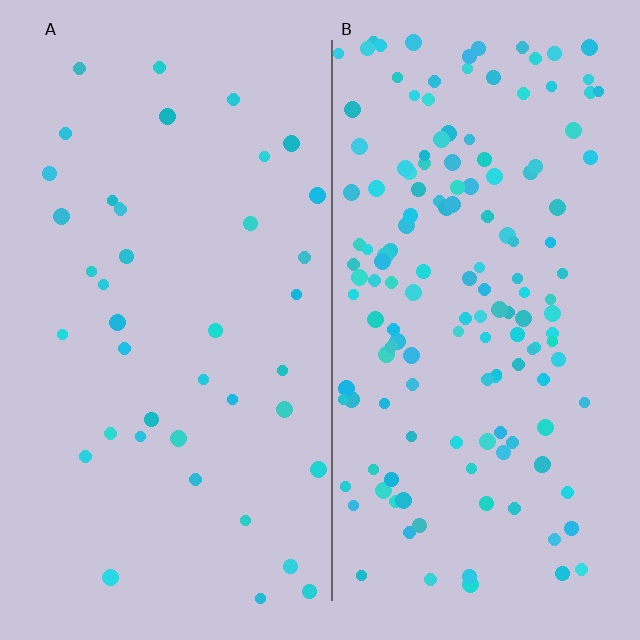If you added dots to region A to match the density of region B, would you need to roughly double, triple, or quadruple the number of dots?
Approximately quadruple.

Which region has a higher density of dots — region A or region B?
B (the right).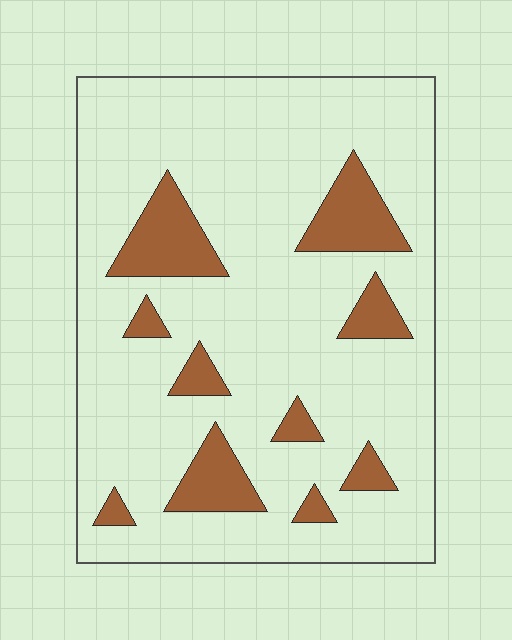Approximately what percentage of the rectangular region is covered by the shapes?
Approximately 15%.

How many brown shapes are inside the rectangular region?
10.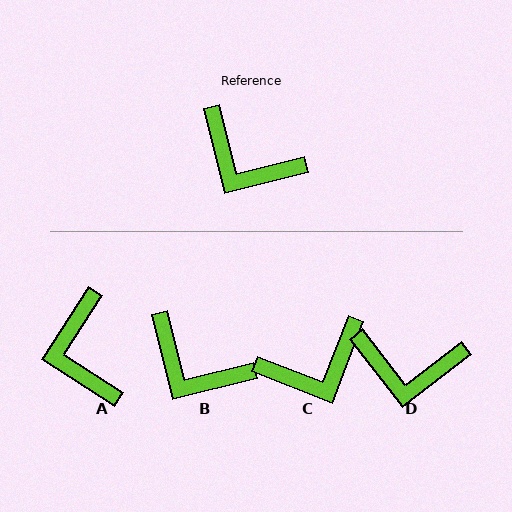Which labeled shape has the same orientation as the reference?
B.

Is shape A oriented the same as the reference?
No, it is off by about 46 degrees.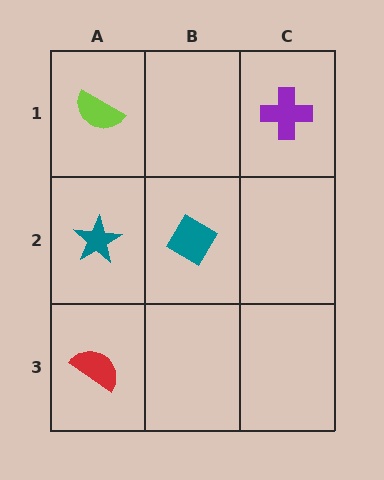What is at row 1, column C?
A purple cross.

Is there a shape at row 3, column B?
No, that cell is empty.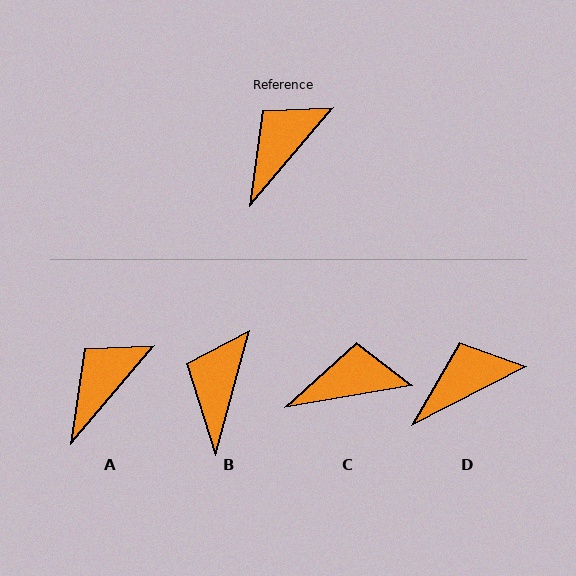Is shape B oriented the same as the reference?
No, it is off by about 25 degrees.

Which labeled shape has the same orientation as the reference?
A.